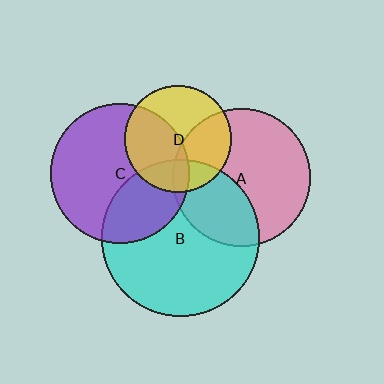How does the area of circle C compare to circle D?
Approximately 1.7 times.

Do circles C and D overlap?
Yes.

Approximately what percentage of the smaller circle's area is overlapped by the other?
Approximately 45%.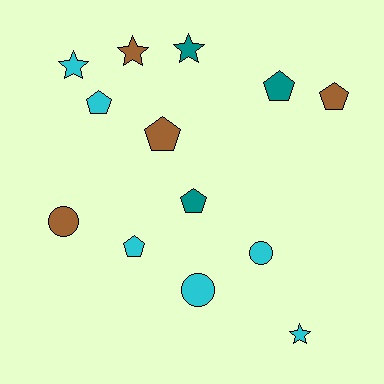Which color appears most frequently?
Cyan, with 6 objects.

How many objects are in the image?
There are 13 objects.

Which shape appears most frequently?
Pentagon, with 6 objects.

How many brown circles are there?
There is 1 brown circle.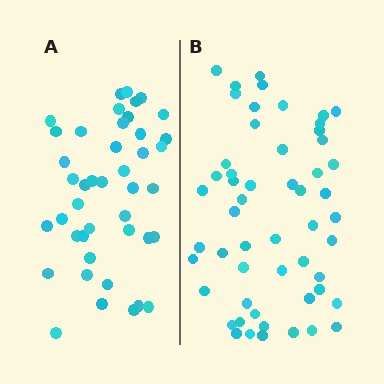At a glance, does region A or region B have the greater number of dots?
Region B (the right region) has more dots.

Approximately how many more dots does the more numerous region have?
Region B has roughly 12 or so more dots than region A.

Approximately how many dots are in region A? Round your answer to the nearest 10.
About 40 dots. (The exact count is 43, which rounds to 40.)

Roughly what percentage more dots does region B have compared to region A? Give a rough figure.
About 25% more.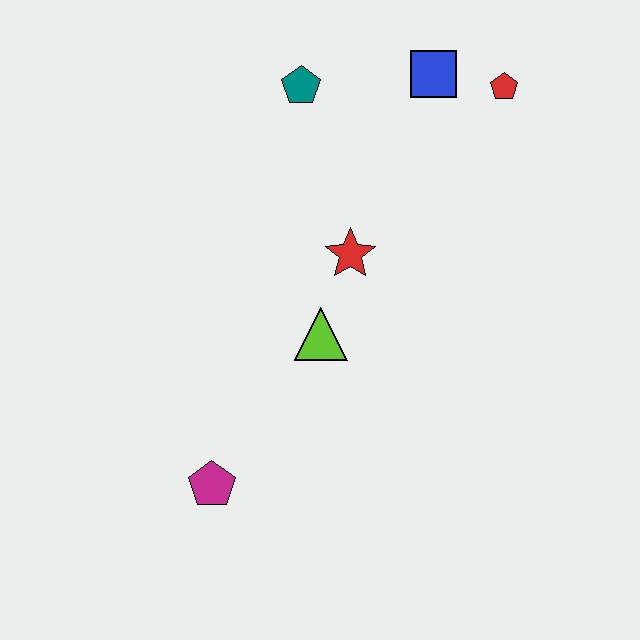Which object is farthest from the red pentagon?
The magenta pentagon is farthest from the red pentagon.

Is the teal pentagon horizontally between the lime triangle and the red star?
No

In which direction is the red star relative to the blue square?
The red star is below the blue square.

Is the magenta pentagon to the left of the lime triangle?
Yes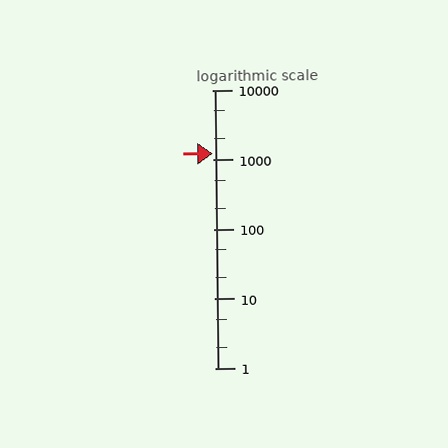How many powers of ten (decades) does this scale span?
The scale spans 4 decades, from 1 to 10000.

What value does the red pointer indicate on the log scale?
The pointer indicates approximately 1200.